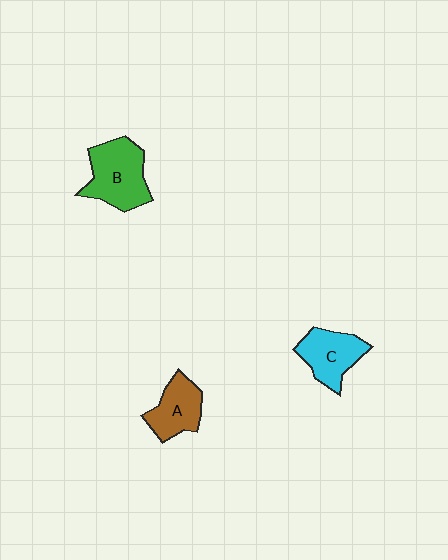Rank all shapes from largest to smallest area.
From largest to smallest: B (green), C (cyan), A (brown).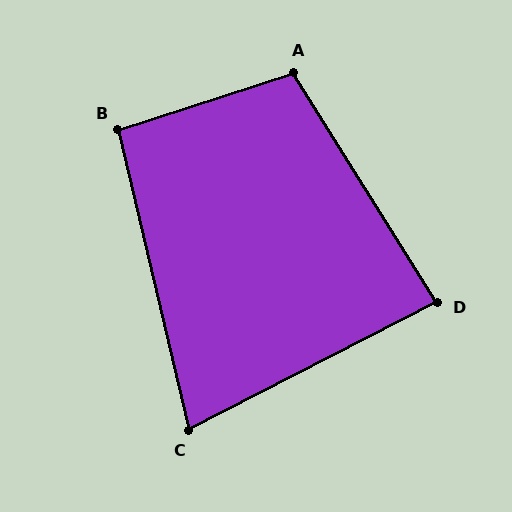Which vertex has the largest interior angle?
A, at approximately 104 degrees.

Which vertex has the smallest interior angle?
C, at approximately 76 degrees.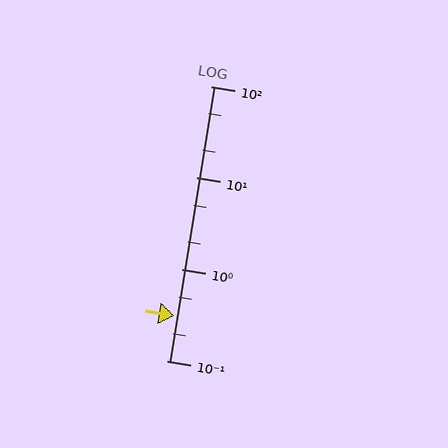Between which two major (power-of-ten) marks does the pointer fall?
The pointer is between 0.1 and 1.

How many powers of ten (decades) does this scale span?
The scale spans 3 decades, from 0.1 to 100.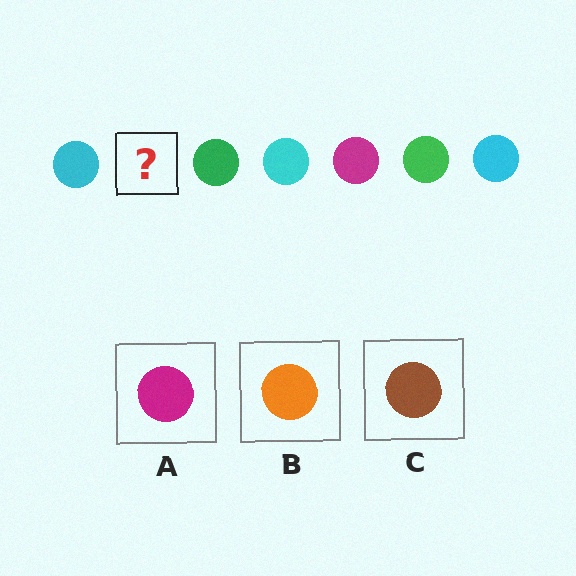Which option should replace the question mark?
Option A.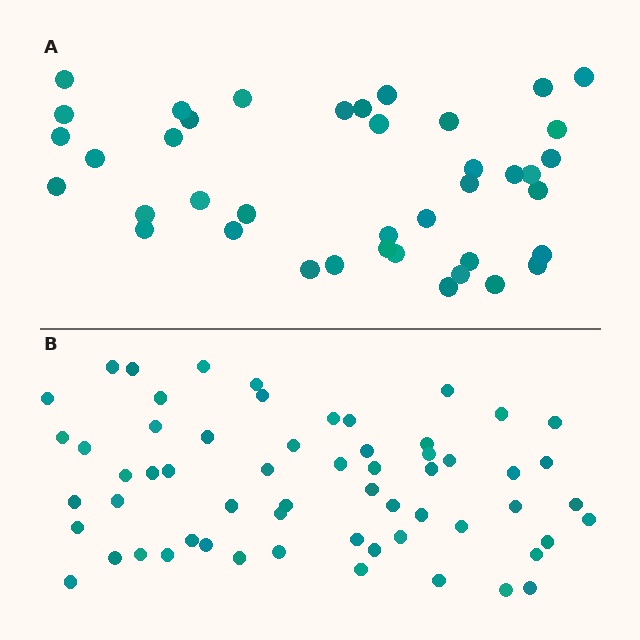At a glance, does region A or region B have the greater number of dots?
Region B (the bottom region) has more dots.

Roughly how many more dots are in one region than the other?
Region B has approximately 20 more dots than region A.